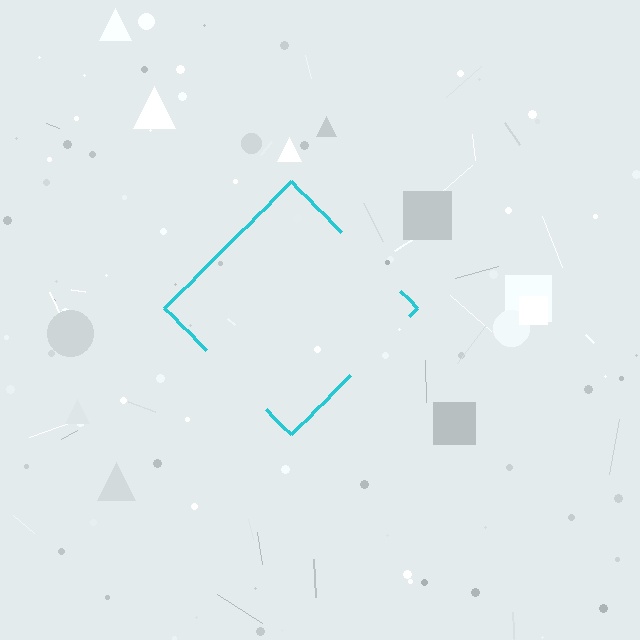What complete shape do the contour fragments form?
The contour fragments form a diamond.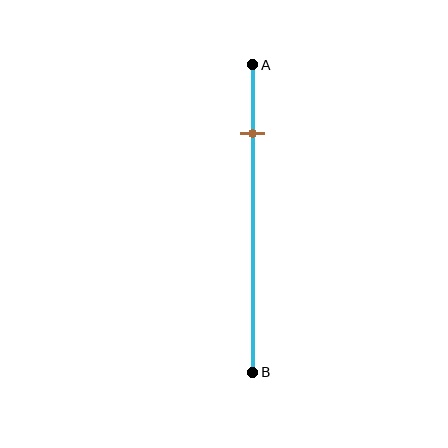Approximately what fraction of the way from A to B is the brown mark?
The brown mark is approximately 20% of the way from A to B.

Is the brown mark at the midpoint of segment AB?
No, the mark is at about 20% from A, not at the 50% midpoint.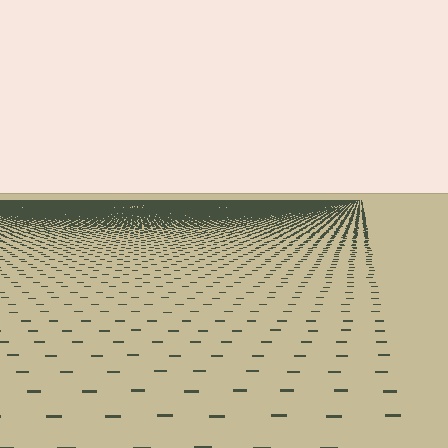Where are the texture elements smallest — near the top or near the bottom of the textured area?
Near the top.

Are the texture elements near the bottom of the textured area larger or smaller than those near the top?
Larger. Near the bottom, elements are closer to the viewer and appear at a bigger on-screen size.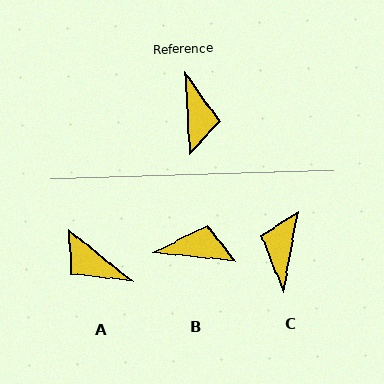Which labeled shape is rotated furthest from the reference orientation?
C, about 167 degrees away.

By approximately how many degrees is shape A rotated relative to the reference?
Approximately 132 degrees clockwise.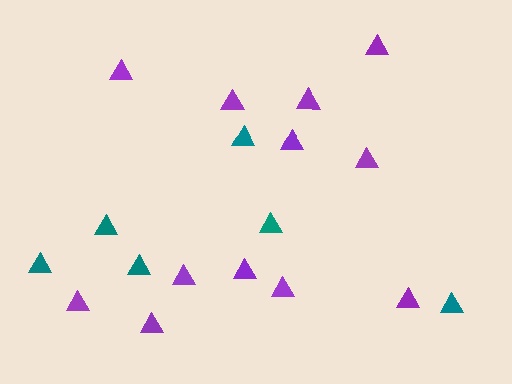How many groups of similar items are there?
There are 2 groups: one group of teal triangles (6) and one group of purple triangles (12).